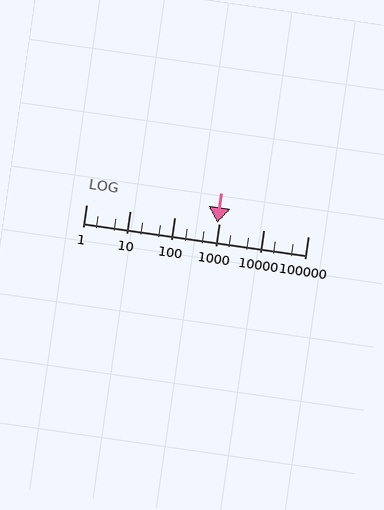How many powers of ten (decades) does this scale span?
The scale spans 5 decades, from 1 to 100000.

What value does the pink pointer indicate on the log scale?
The pointer indicates approximately 920.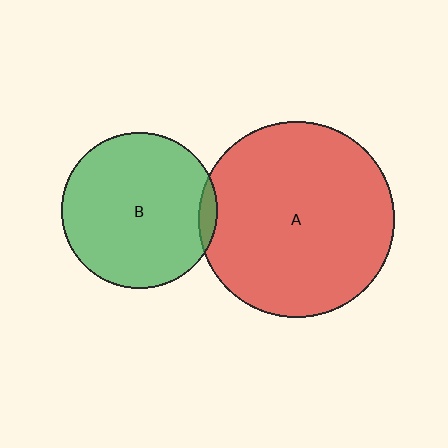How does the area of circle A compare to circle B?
Approximately 1.6 times.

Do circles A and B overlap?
Yes.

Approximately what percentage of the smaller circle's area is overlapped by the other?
Approximately 5%.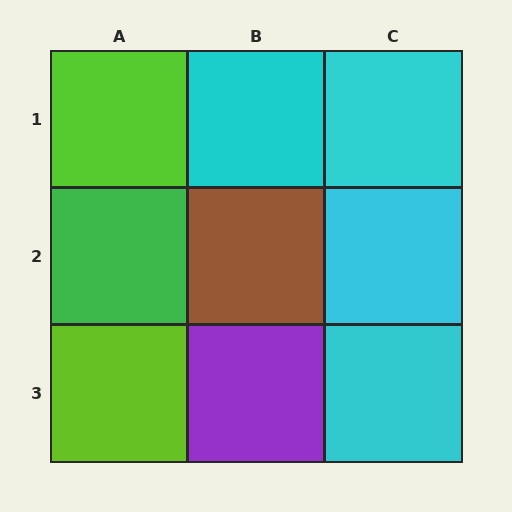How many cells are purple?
1 cell is purple.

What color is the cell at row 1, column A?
Lime.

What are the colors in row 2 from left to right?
Green, brown, cyan.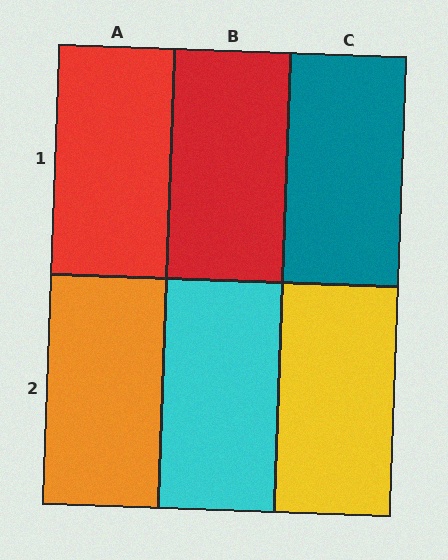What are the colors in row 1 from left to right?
Red, red, teal.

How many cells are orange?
1 cell is orange.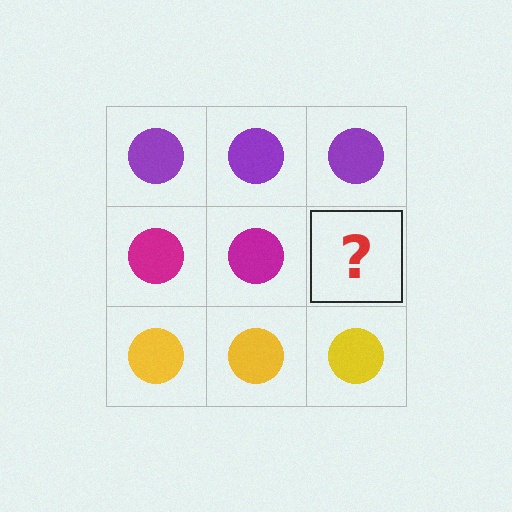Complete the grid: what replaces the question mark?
The question mark should be replaced with a magenta circle.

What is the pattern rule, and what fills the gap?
The rule is that each row has a consistent color. The gap should be filled with a magenta circle.